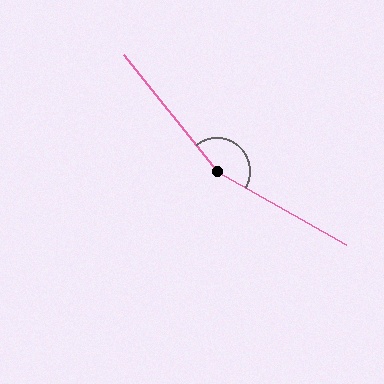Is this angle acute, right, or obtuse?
It is obtuse.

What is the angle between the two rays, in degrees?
Approximately 158 degrees.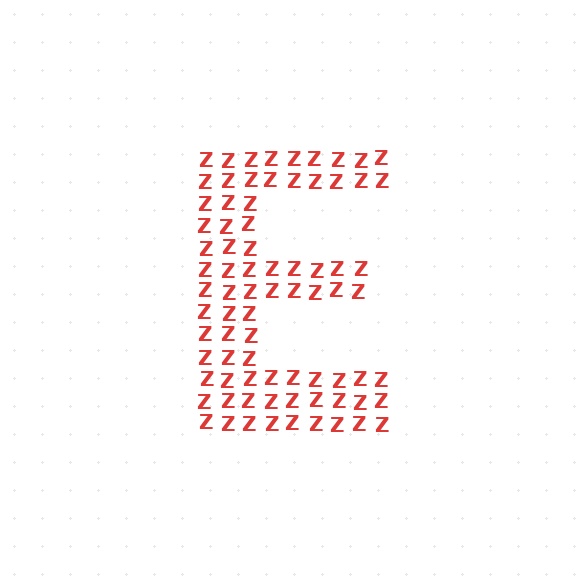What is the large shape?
The large shape is the letter E.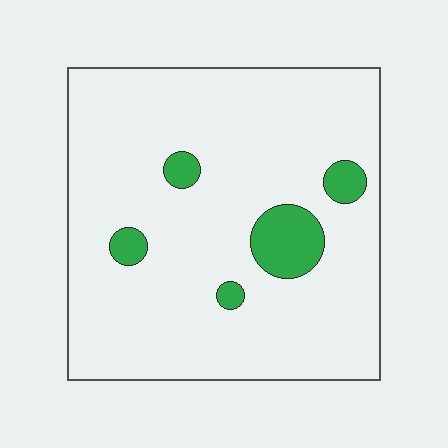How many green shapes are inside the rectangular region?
5.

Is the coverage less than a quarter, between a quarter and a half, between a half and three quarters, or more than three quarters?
Less than a quarter.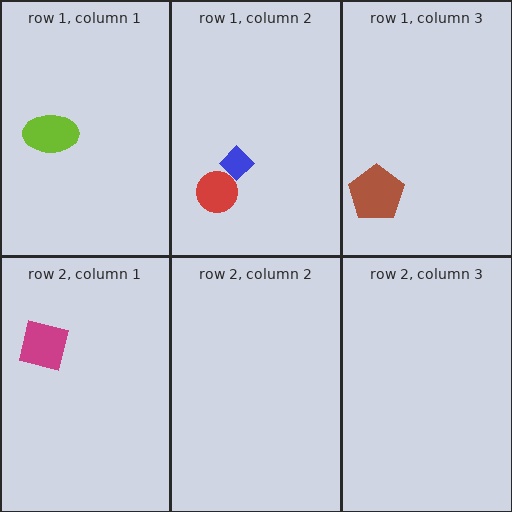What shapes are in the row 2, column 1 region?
The magenta square.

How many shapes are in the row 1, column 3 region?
1.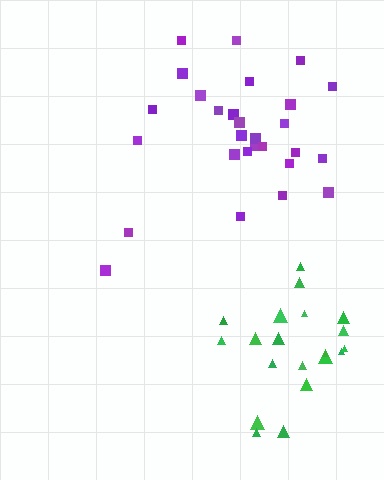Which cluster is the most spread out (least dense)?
Purple.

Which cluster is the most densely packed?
Green.